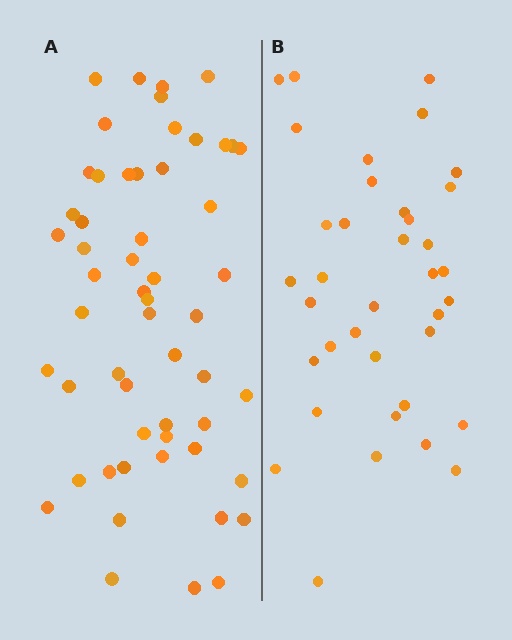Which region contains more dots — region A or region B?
Region A (the left region) has more dots.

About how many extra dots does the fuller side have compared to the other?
Region A has approximately 20 more dots than region B.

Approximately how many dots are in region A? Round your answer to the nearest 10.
About 60 dots. (The exact count is 55, which rounds to 60.)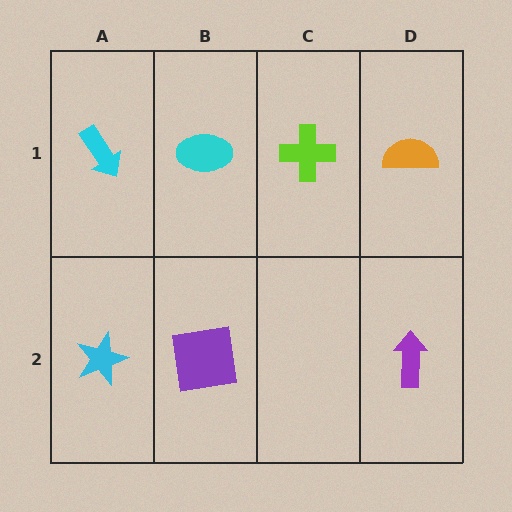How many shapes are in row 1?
4 shapes.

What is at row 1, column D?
An orange semicircle.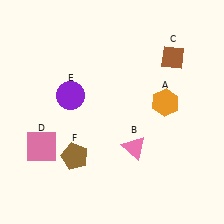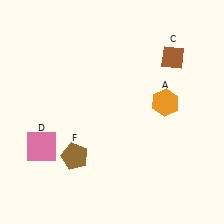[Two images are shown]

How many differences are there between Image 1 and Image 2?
There are 2 differences between the two images.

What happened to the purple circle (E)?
The purple circle (E) was removed in Image 2. It was in the top-left area of Image 1.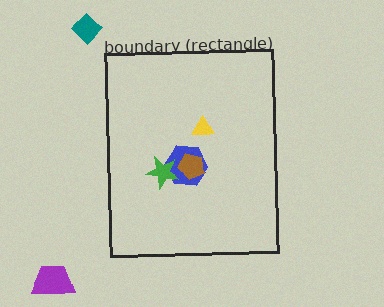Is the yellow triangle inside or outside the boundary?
Inside.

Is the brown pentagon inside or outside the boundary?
Inside.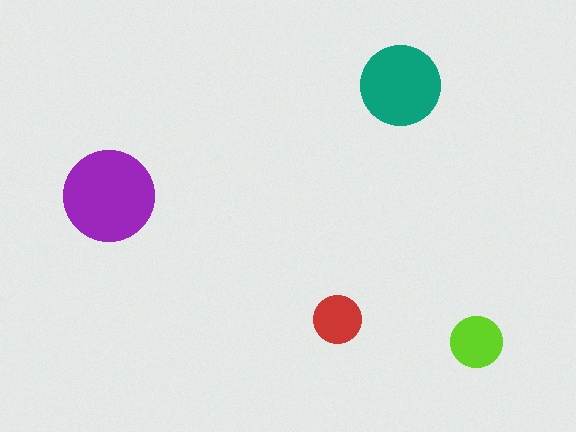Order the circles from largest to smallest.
the purple one, the teal one, the lime one, the red one.